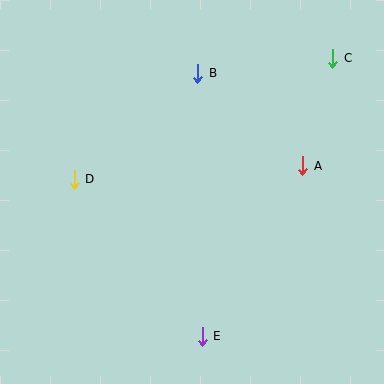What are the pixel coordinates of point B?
Point B is at (198, 73).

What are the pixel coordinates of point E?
Point E is at (202, 336).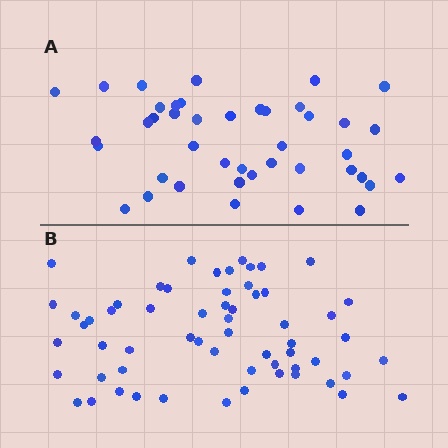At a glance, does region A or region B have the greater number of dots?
Region B (the bottom region) has more dots.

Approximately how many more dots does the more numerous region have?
Region B has approximately 20 more dots than region A.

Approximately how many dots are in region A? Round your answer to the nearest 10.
About 40 dots. (The exact count is 42, which rounds to 40.)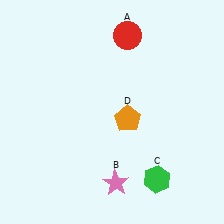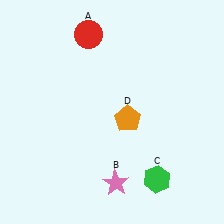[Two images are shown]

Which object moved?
The red circle (A) moved left.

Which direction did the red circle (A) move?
The red circle (A) moved left.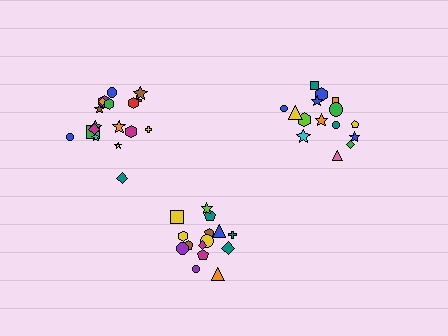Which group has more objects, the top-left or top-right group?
The top-left group.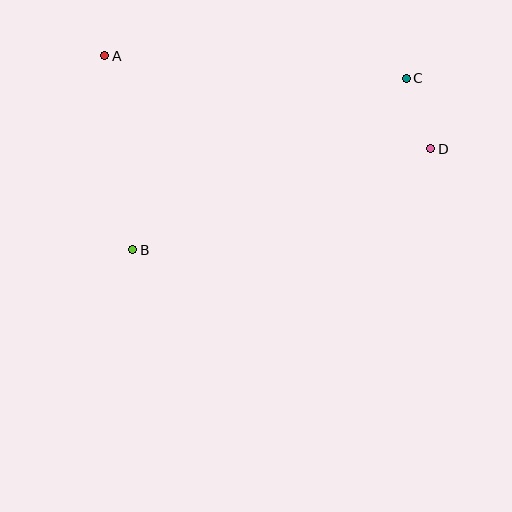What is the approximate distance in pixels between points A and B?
The distance between A and B is approximately 196 pixels.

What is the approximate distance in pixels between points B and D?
The distance between B and D is approximately 315 pixels.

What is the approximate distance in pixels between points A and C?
The distance between A and C is approximately 302 pixels.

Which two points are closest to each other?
Points C and D are closest to each other.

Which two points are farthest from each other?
Points A and D are farthest from each other.